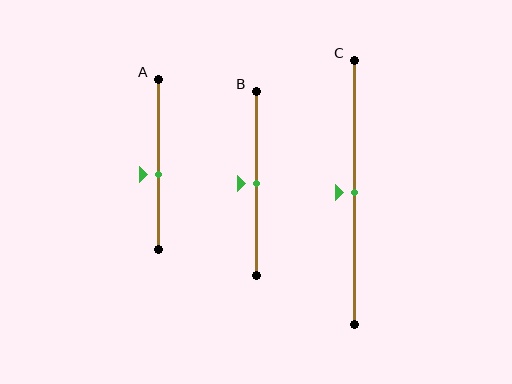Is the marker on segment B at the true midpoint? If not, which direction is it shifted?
Yes, the marker on segment B is at the true midpoint.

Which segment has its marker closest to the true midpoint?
Segment B has its marker closest to the true midpoint.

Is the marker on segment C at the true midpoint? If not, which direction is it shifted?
Yes, the marker on segment C is at the true midpoint.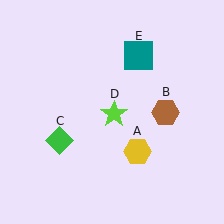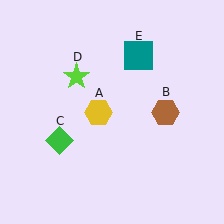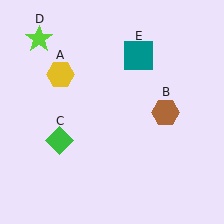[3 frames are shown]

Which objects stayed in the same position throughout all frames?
Brown hexagon (object B) and green diamond (object C) and teal square (object E) remained stationary.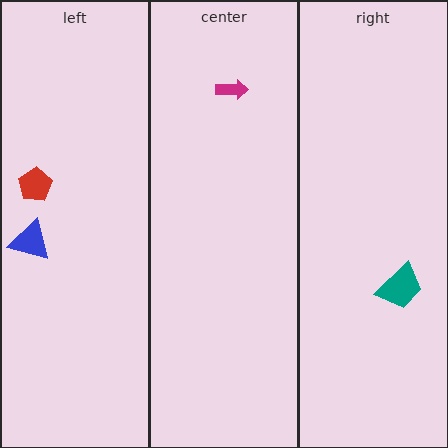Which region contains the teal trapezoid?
The right region.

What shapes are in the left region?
The red pentagon, the blue triangle.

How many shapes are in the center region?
1.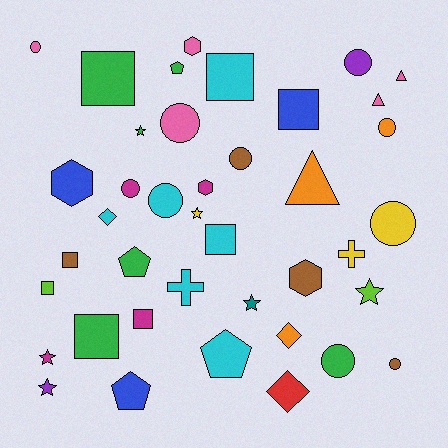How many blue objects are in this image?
There are 3 blue objects.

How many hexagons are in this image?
There are 4 hexagons.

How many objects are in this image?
There are 40 objects.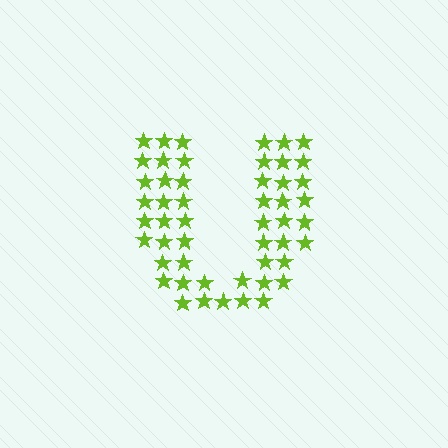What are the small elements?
The small elements are stars.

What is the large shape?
The large shape is the letter U.